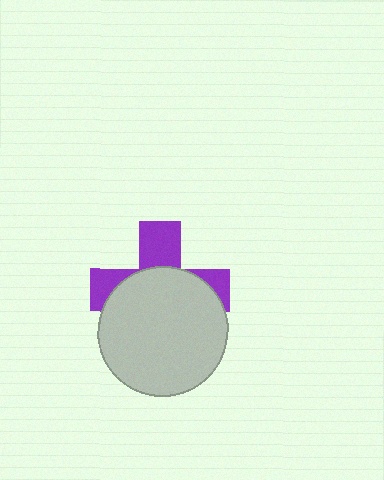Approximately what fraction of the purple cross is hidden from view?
Roughly 63% of the purple cross is hidden behind the light gray circle.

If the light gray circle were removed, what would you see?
You would see the complete purple cross.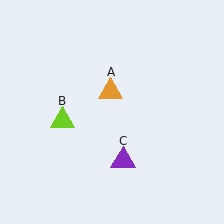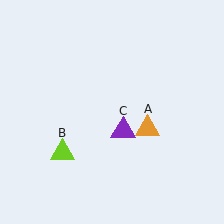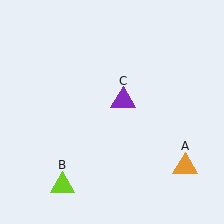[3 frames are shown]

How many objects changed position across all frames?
3 objects changed position: orange triangle (object A), lime triangle (object B), purple triangle (object C).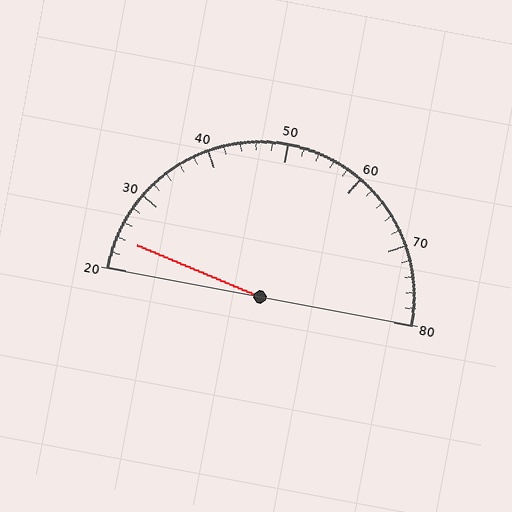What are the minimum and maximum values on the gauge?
The gauge ranges from 20 to 80.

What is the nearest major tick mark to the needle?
The nearest major tick mark is 20.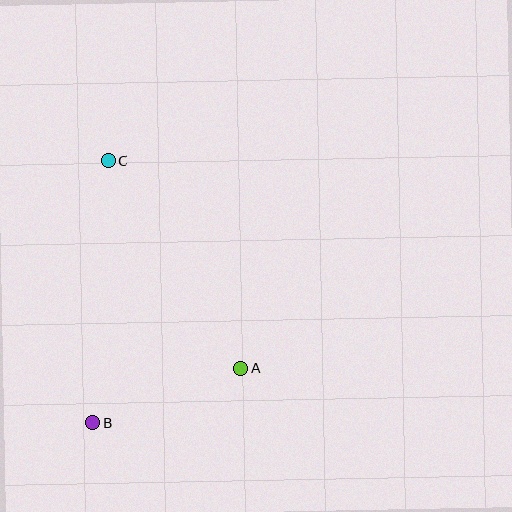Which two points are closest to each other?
Points A and B are closest to each other.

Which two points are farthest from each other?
Points B and C are farthest from each other.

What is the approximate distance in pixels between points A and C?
The distance between A and C is approximately 246 pixels.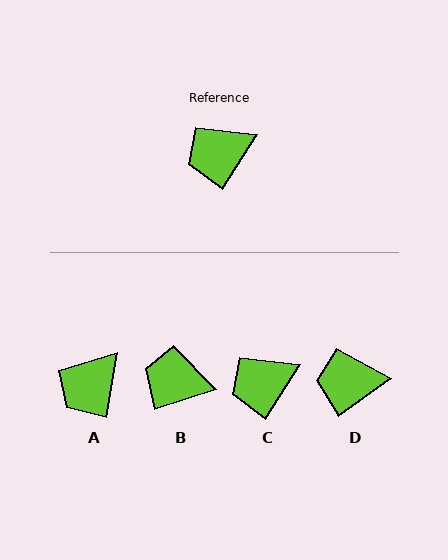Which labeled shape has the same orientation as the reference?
C.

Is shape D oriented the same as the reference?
No, it is off by about 22 degrees.